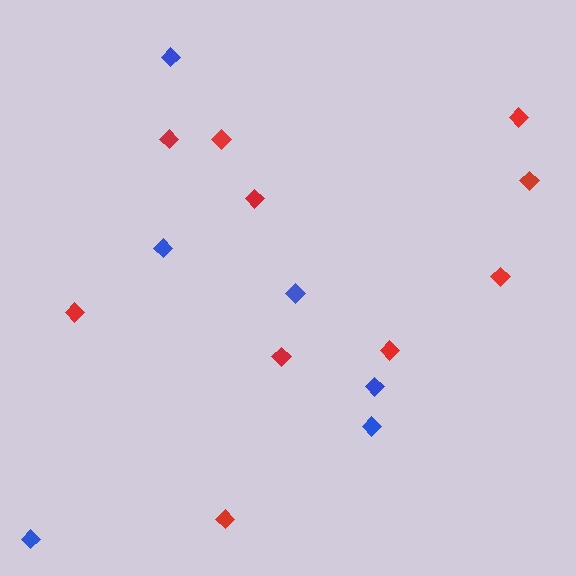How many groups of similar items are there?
There are 2 groups: one group of blue diamonds (6) and one group of red diamonds (10).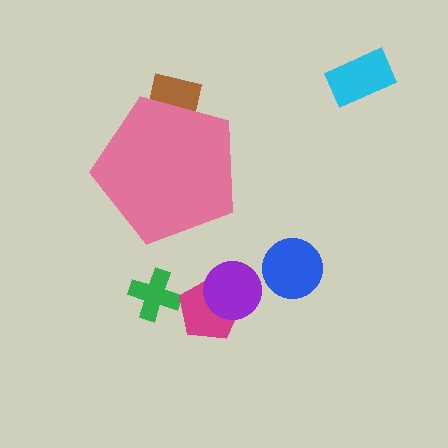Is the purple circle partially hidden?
No, the purple circle is fully visible.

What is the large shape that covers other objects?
A pink pentagon.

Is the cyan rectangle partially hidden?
No, the cyan rectangle is fully visible.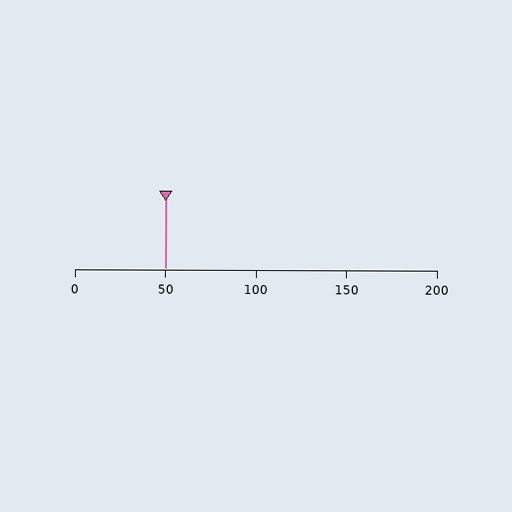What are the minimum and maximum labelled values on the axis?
The axis runs from 0 to 200.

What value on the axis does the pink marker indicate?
The marker indicates approximately 50.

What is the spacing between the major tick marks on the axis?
The major ticks are spaced 50 apart.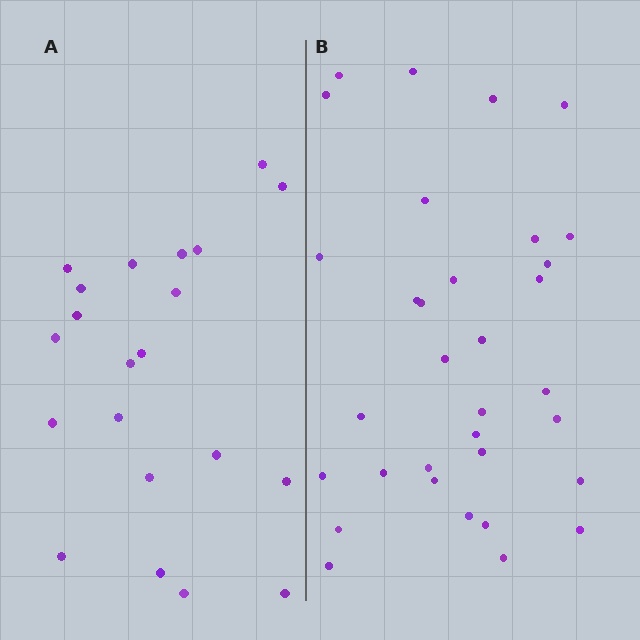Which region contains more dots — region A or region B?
Region B (the right region) has more dots.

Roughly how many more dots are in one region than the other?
Region B has roughly 12 or so more dots than region A.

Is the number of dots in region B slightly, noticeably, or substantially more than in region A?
Region B has substantially more. The ratio is roughly 1.6 to 1.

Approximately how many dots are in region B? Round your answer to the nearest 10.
About 30 dots. (The exact count is 33, which rounds to 30.)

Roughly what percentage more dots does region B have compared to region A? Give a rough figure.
About 55% more.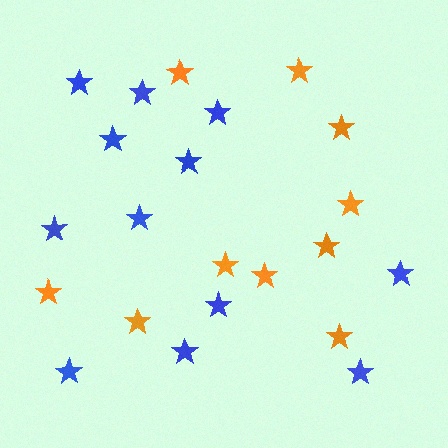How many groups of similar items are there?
There are 2 groups: one group of orange stars (10) and one group of blue stars (12).